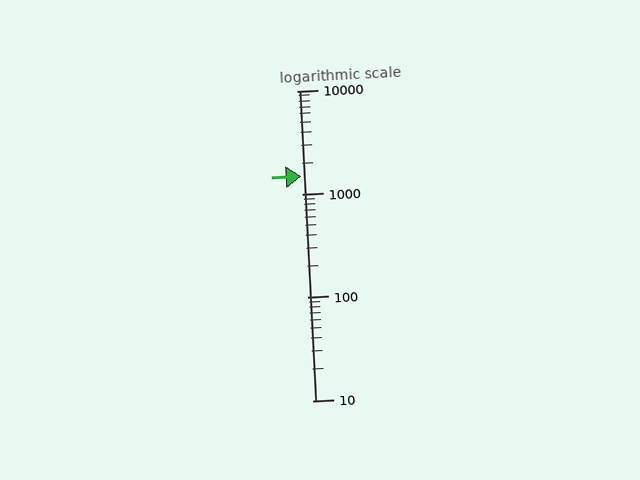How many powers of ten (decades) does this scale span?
The scale spans 3 decades, from 10 to 10000.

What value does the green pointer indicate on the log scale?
The pointer indicates approximately 1500.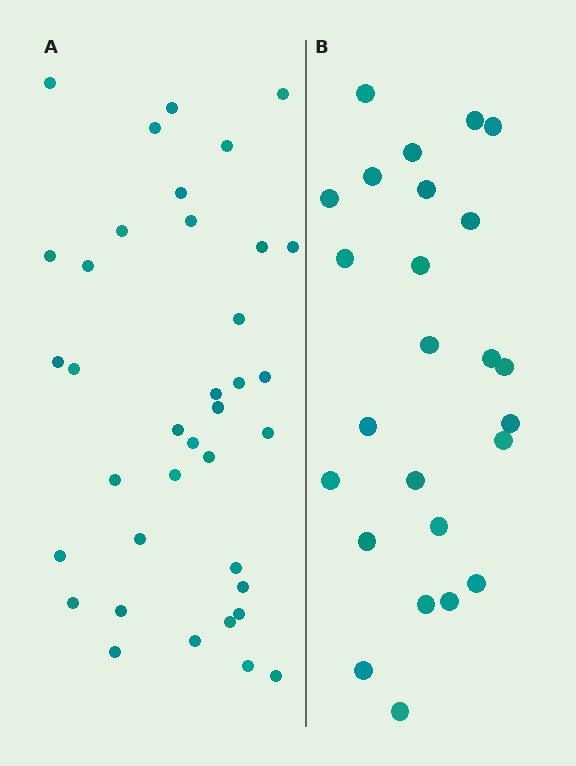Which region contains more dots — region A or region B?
Region A (the left region) has more dots.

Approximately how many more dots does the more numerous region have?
Region A has roughly 12 or so more dots than region B.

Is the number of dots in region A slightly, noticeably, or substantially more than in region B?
Region A has substantially more. The ratio is roughly 1.5 to 1.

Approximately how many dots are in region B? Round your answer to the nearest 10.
About 20 dots. (The exact count is 25, which rounds to 20.)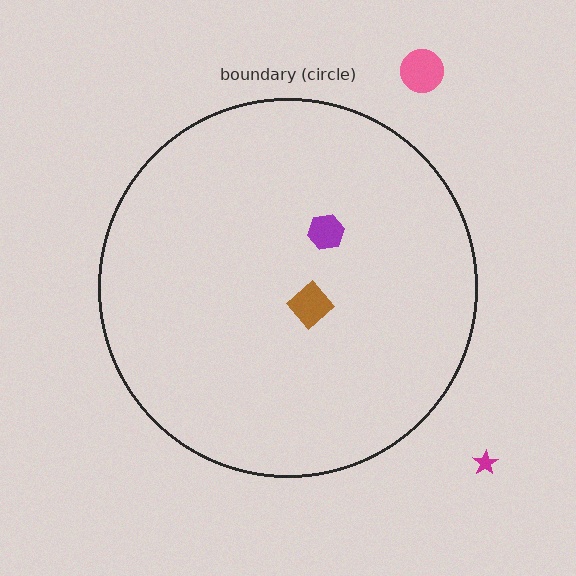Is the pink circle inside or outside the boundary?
Outside.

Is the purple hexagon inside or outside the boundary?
Inside.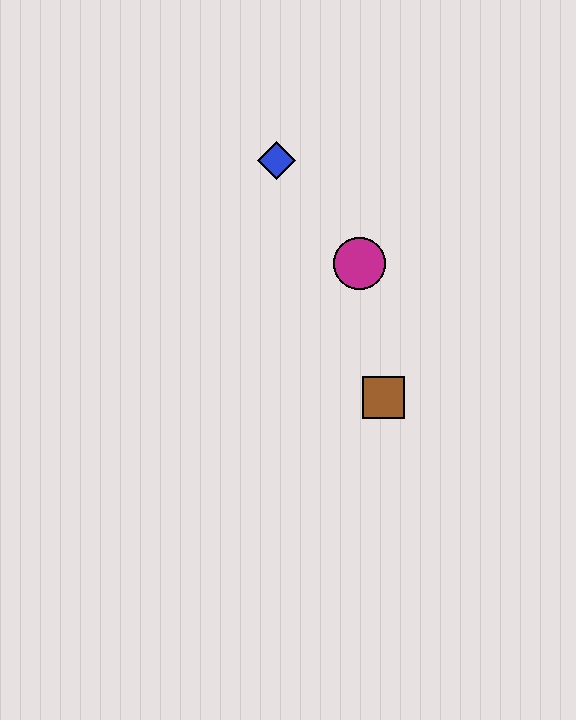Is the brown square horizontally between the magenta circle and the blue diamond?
No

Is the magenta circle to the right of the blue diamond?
Yes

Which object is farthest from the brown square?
The blue diamond is farthest from the brown square.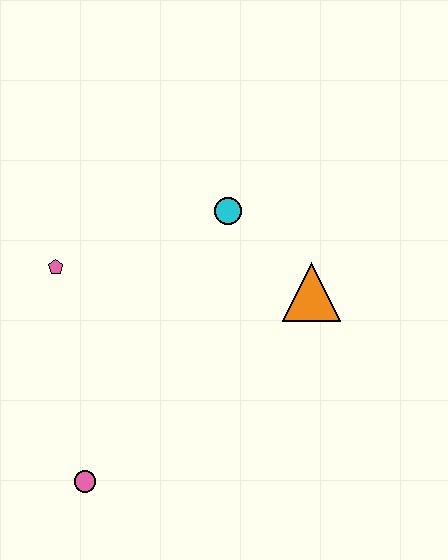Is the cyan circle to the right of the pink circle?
Yes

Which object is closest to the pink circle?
The pink pentagon is closest to the pink circle.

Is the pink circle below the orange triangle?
Yes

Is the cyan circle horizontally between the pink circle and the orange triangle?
Yes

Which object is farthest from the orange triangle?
The pink circle is farthest from the orange triangle.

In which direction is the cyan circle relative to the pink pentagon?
The cyan circle is to the right of the pink pentagon.